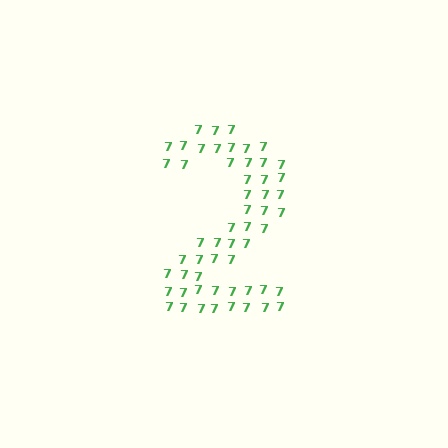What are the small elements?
The small elements are digit 7's.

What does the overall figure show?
The overall figure shows the digit 2.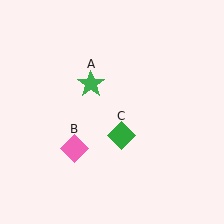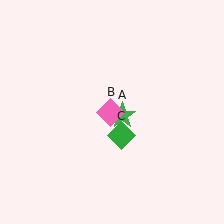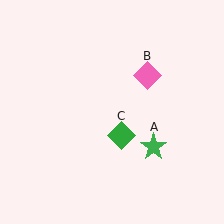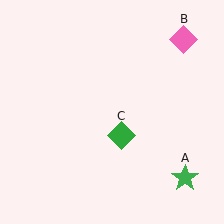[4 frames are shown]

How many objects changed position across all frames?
2 objects changed position: green star (object A), pink diamond (object B).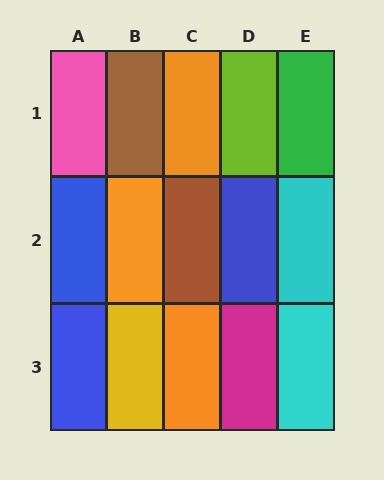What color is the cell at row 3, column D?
Magenta.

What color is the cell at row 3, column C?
Orange.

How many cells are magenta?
1 cell is magenta.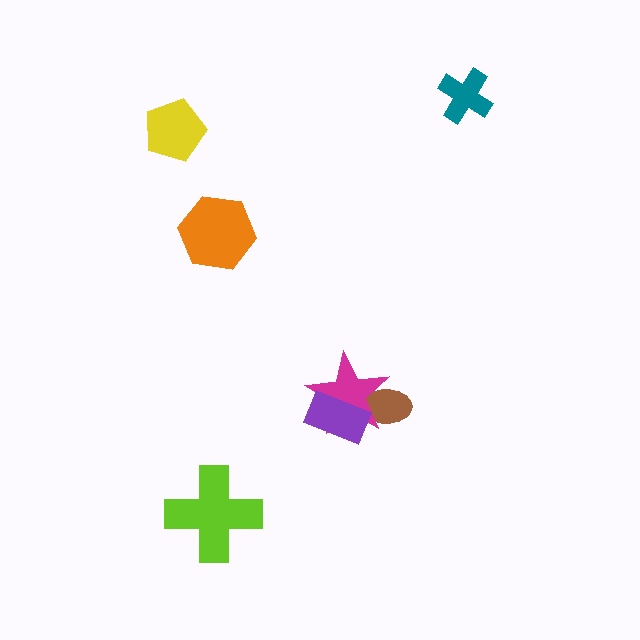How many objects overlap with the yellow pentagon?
0 objects overlap with the yellow pentagon.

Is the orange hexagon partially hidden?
No, no other shape covers it.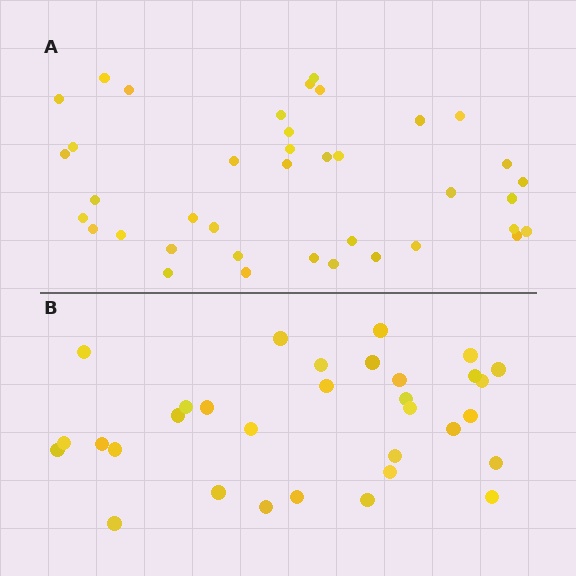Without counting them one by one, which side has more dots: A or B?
Region A (the top region) has more dots.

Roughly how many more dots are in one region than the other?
Region A has roughly 8 or so more dots than region B.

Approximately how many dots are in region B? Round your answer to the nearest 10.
About 30 dots. (The exact count is 32, which rounds to 30.)